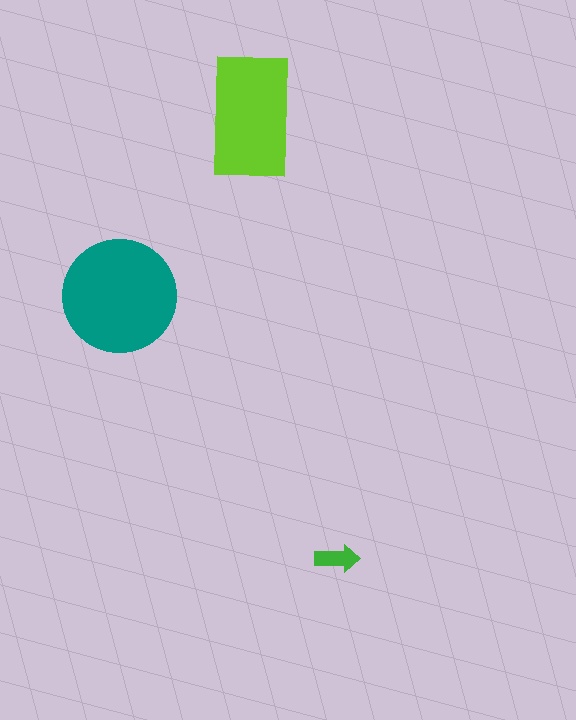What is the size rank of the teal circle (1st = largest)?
1st.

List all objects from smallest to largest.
The green arrow, the lime rectangle, the teal circle.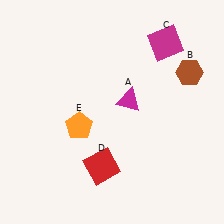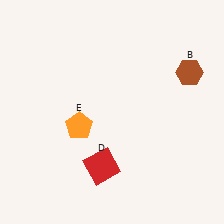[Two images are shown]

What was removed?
The magenta square (C), the magenta triangle (A) were removed in Image 2.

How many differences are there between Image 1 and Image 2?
There are 2 differences between the two images.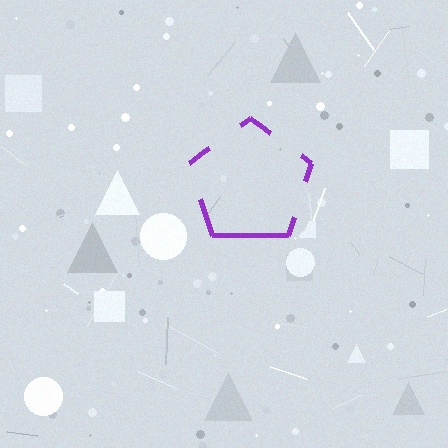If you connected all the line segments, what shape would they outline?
They would outline a pentagon.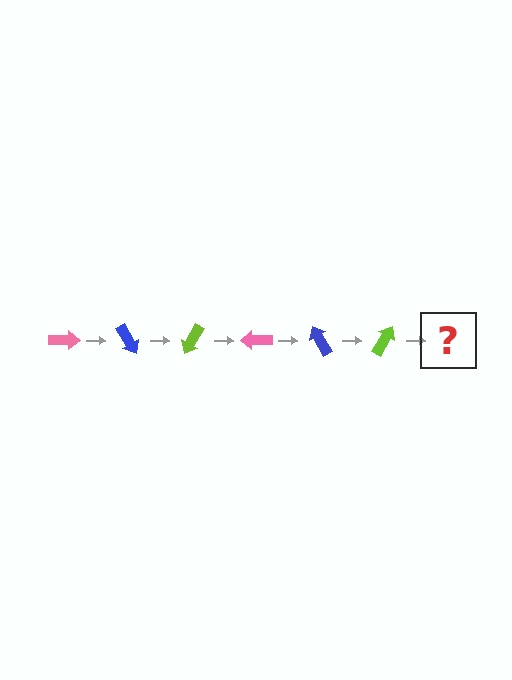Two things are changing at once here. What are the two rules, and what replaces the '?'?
The two rules are that it rotates 60 degrees each step and the color cycles through pink, blue, and lime. The '?' should be a pink arrow, rotated 360 degrees from the start.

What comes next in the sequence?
The next element should be a pink arrow, rotated 360 degrees from the start.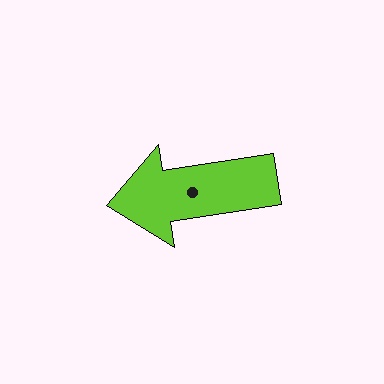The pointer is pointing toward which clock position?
Roughly 9 o'clock.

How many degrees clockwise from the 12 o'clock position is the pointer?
Approximately 261 degrees.